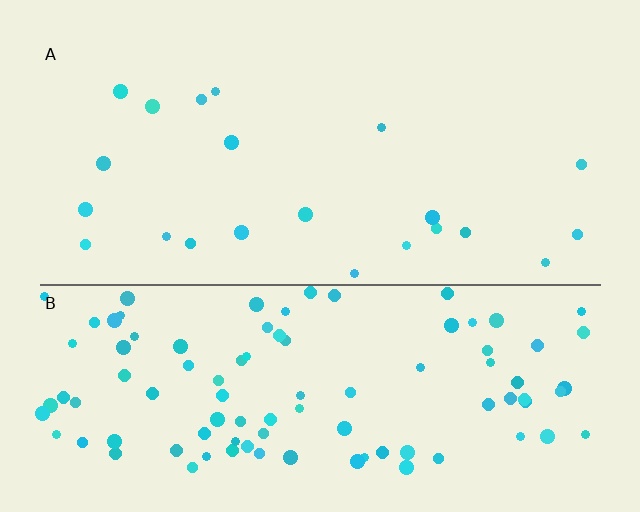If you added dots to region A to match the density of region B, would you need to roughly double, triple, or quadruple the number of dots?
Approximately quadruple.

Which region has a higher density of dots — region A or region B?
B (the bottom).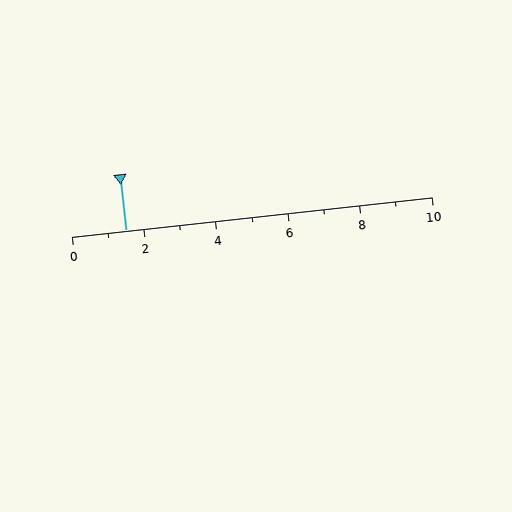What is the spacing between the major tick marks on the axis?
The major ticks are spaced 2 apart.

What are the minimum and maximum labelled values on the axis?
The axis runs from 0 to 10.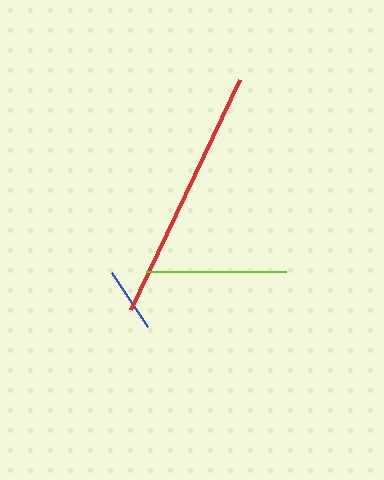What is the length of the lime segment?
The lime segment is approximately 141 pixels long.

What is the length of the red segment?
The red segment is approximately 254 pixels long.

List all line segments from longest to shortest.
From longest to shortest: red, lime, blue.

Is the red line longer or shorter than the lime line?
The red line is longer than the lime line.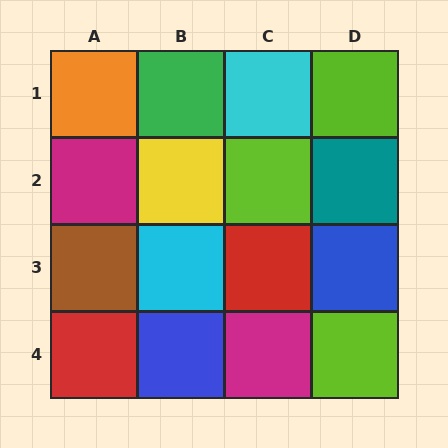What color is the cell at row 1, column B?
Green.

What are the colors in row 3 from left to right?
Brown, cyan, red, blue.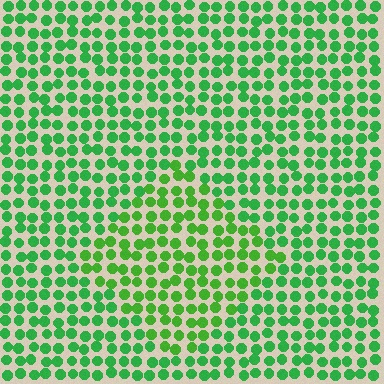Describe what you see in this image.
The image is filled with small green elements in a uniform arrangement. A diamond-shaped region is visible where the elements are tinted to a slightly different hue, forming a subtle color boundary.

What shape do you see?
I see a diamond.